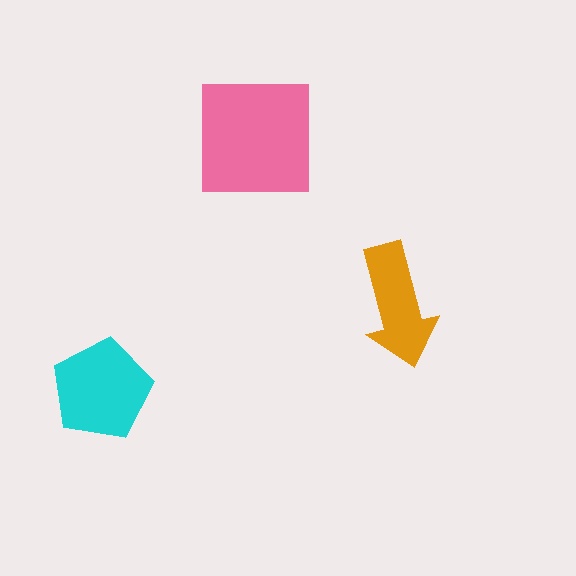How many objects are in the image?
There are 3 objects in the image.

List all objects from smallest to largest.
The orange arrow, the cyan pentagon, the pink square.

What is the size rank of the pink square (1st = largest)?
1st.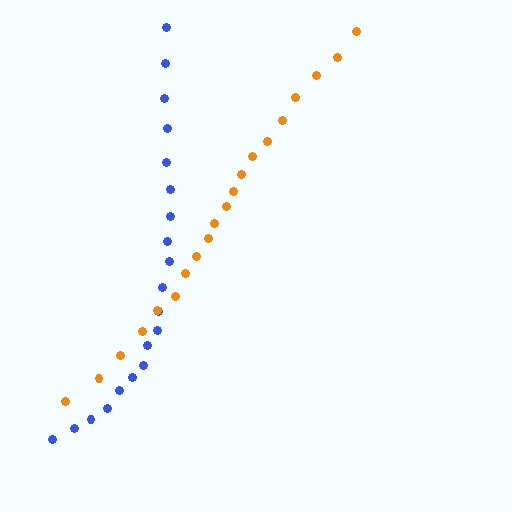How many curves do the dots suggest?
There are 2 distinct paths.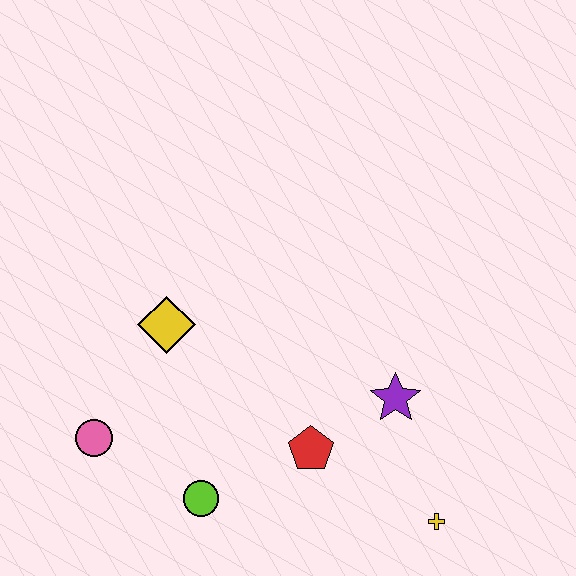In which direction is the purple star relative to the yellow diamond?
The purple star is to the right of the yellow diamond.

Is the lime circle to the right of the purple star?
No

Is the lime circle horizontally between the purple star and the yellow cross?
No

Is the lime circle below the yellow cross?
No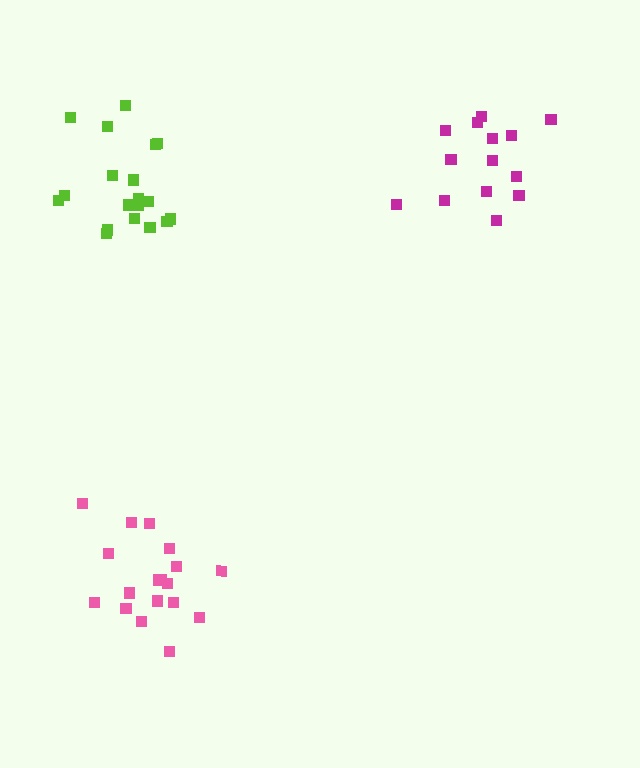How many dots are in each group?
Group 1: 14 dots, Group 2: 18 dots, Group 3: 19 dots (51 total).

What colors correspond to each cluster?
The clusters are colored: magenta, pink, lime.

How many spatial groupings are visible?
There are 3 spatial groupings.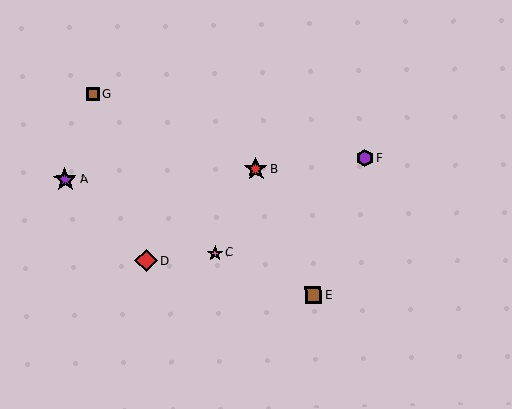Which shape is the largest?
The purple star (labeled A) is the largest.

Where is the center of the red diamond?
The center of the red diamond is at (146, 261).